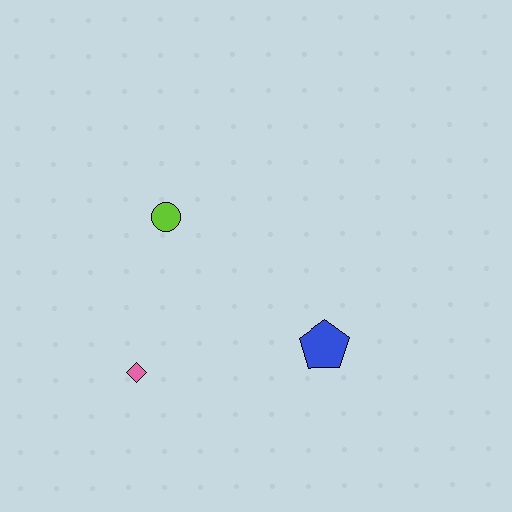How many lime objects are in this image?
There is 1 lime object.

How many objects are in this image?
There are 3 objects.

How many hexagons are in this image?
There are no hexagons.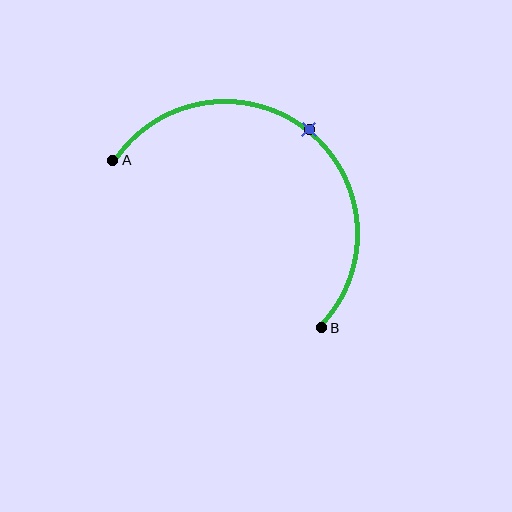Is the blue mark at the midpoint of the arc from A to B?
Yes. The blue mark lies on the arc at equal arc-length from both A and B — it is the arc midpoint.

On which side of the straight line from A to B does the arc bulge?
The arc bulges above and to the right of the straight line connecting A and B.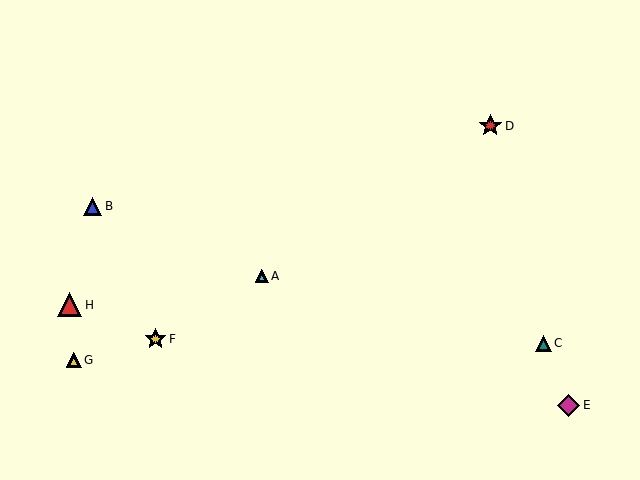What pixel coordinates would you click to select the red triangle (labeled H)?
Click at (70, 305) to select the red triangle H.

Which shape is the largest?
The red triangle (labeled H) is the largest.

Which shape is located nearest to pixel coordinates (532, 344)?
The teal triangle (labeled C) at (543, 343) is nearest to that location.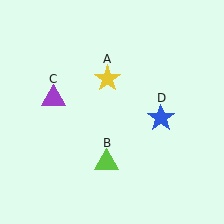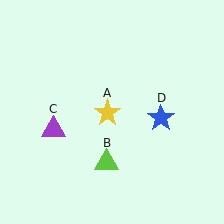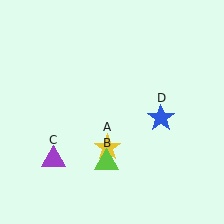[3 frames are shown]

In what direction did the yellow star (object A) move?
The yellow star (object A) moved down.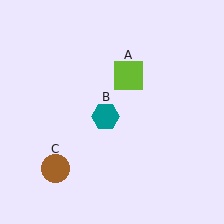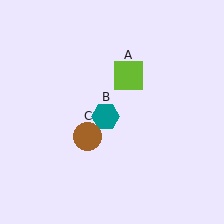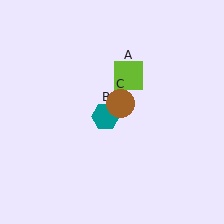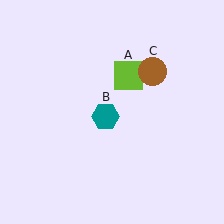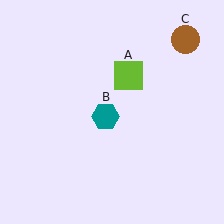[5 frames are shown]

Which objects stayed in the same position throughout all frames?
Lime square (object A) and teal hexagon (object B) remained stationary.